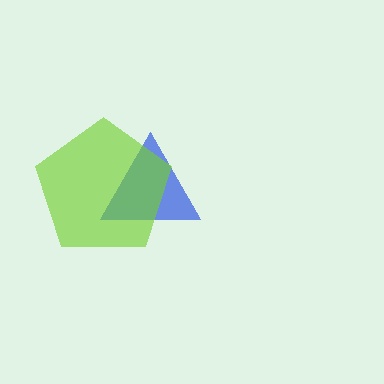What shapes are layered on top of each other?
The layered shapes are: a blue triangle, a lime pentagon.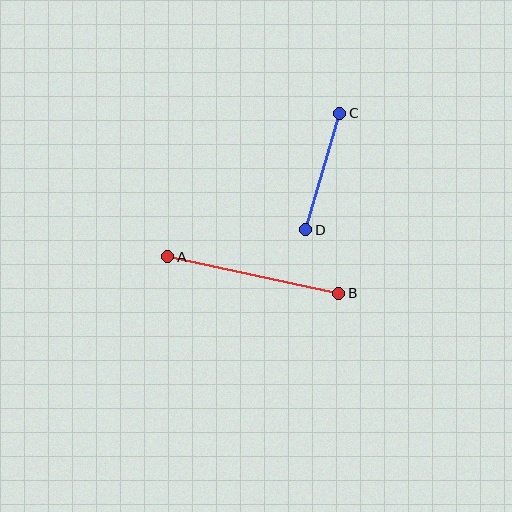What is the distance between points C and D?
The distance is approximately 121 pixels.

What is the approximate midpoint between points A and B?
The midpoint is at approximately (253, 275) pixels.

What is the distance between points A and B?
The distance is approximately 175 pixels.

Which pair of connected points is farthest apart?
Points A and B are farthest apart.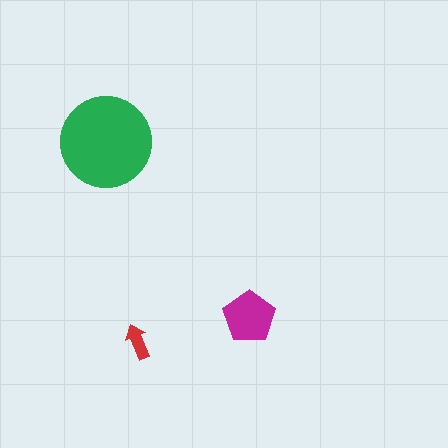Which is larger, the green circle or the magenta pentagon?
The green circle.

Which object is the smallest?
The red arrow.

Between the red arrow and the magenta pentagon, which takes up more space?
The magenta pentagon.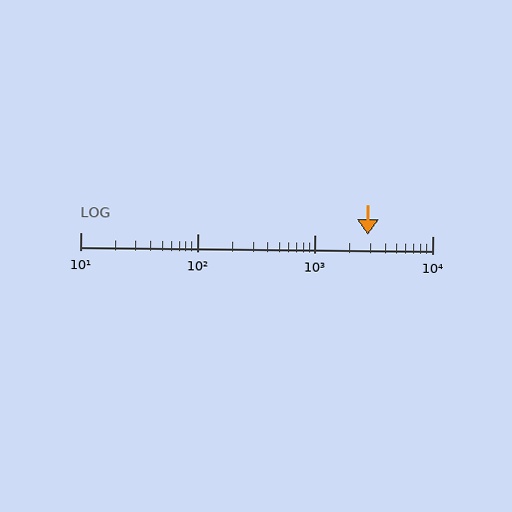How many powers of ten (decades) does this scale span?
The scale spans 3 decades, from 10 to 10000.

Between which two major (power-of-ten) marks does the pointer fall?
The pointer is between 1000 and 10000.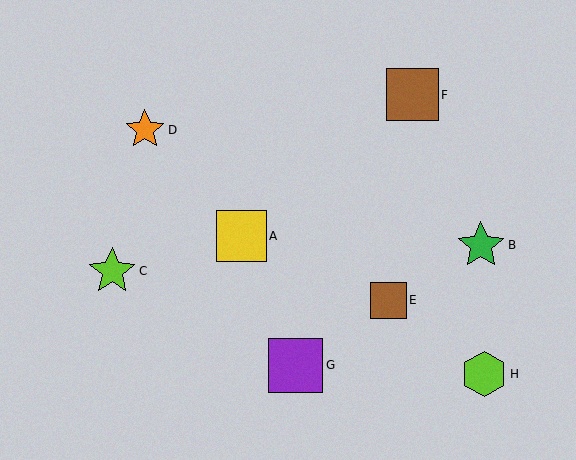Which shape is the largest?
The purple square (labeled G) is the largest.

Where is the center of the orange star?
The center of the orange star is at (145, 130).